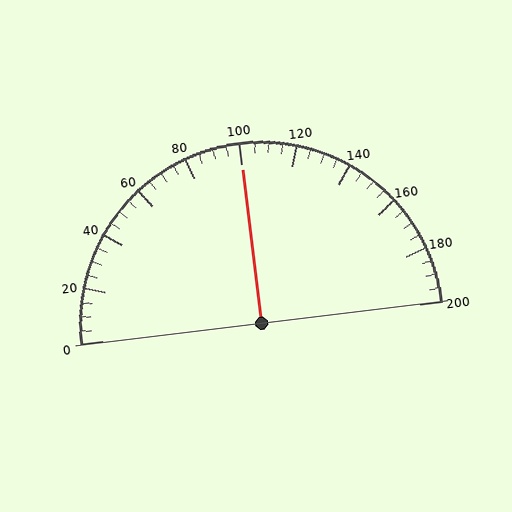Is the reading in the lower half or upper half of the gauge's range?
The reading is in the upper half of the range (0 to 200).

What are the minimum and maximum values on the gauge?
The gauge ranges from 0 to 200.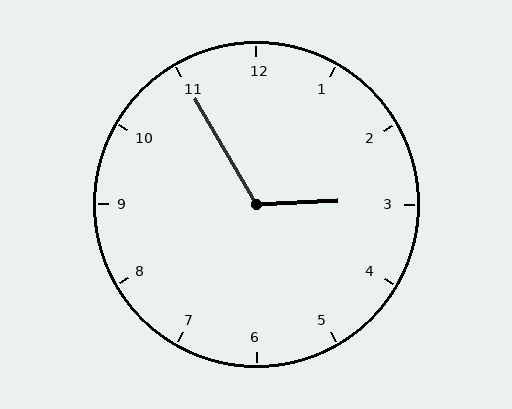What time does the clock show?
2:55.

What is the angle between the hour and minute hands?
Approximately 118 degrees.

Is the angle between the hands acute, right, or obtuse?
It is obtuse.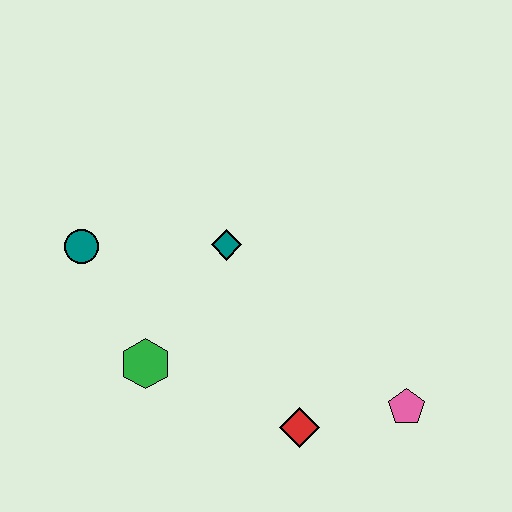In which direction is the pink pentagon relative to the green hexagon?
The pink pentagon is to the right of the green hexagon.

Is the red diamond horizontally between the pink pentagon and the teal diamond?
Yes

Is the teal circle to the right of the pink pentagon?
No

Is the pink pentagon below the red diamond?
No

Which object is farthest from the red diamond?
The teal circle is farthest from the red diamond.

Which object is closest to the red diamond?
The pink pentagon is closest to the red diamond.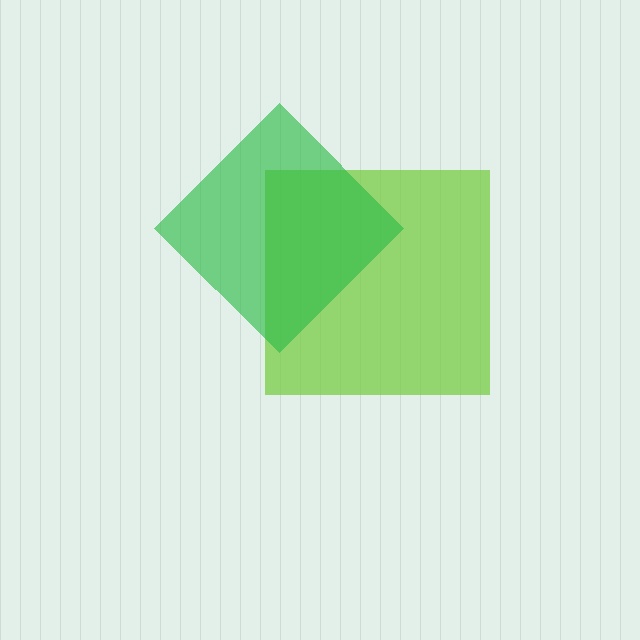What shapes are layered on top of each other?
The layered shapes are: a lime square, a green diamond.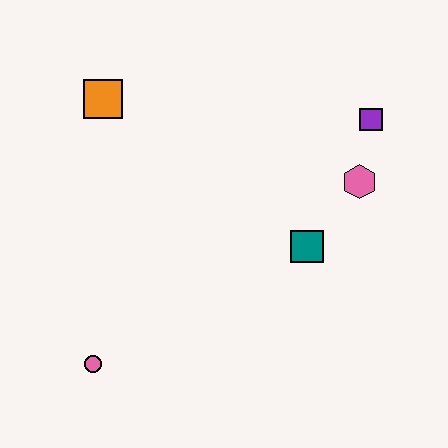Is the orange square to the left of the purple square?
Yes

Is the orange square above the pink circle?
Yes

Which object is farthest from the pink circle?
The purple square is farthest from the pink circle.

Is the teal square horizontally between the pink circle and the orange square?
No